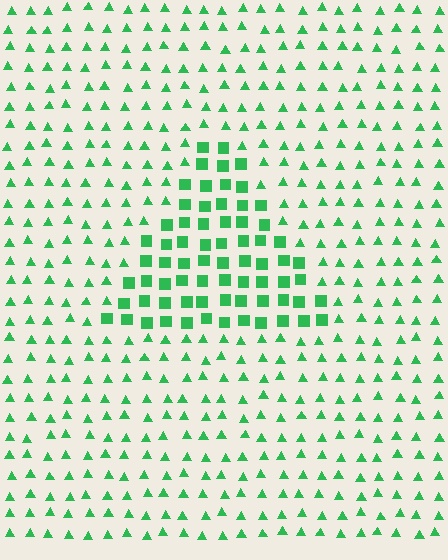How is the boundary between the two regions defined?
The boundary is defined by a change in element shape: squares inside vs. triangles outside. All elements share the same color and spacing.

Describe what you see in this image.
The image is filled with small green elements arranged in a uniform grid. A triangle-shaped region contains squares, while the surrounding area contains triangles. The boundary is defined purely by the change in element shape.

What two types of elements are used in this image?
The image uses squares inside the triangle region and triangles outside it.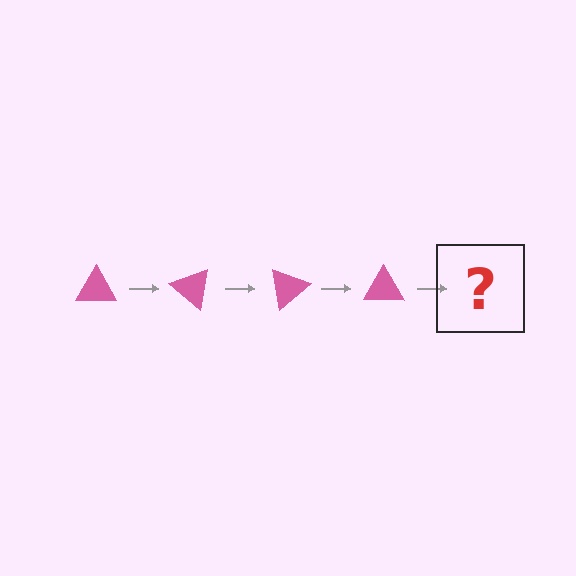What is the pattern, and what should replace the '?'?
The pattern is that the triangle rotates 40 degrees each step. The '?' should be a pink triangle rotated 160 degrees.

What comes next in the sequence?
The next element should be a pink triangle rotated 160 degrees.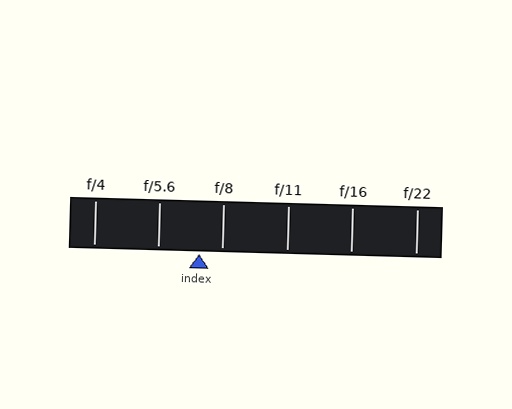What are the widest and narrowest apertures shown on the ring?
The widest aperture shown is f/4 and the narrowest is f/22.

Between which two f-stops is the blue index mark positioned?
The index mark is between f/5.6 and f/8.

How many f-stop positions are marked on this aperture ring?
There are 6 f-stop positions marked.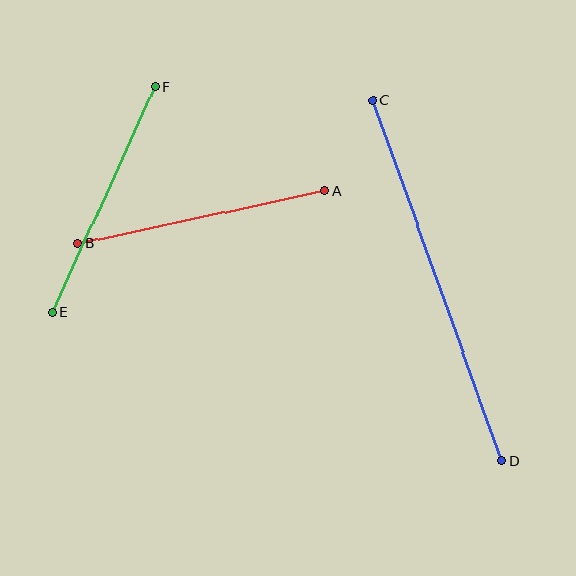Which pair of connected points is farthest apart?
Points C and D are farthest apart.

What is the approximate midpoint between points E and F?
The midpoint is at approximately (104, 200) pixels.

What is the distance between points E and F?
The distance is approximately 248 pixels.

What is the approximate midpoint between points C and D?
The midpoint is at approximately (437, 280) pixels.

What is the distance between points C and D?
The distance is approximately 383 pixels.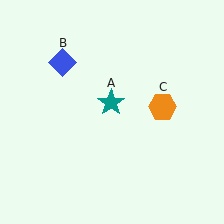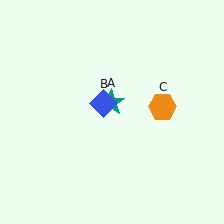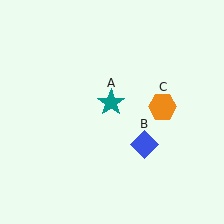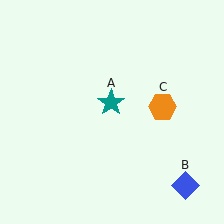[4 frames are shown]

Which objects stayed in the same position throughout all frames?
Teal star (object A) and orange hexagon (object C) remained stationary.